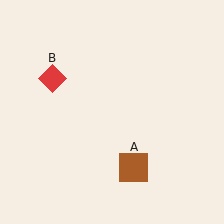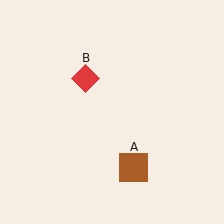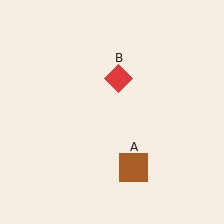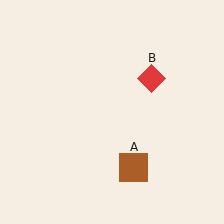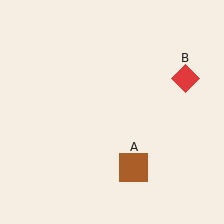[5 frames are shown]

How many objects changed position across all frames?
1 object changed position: red diamond (object B).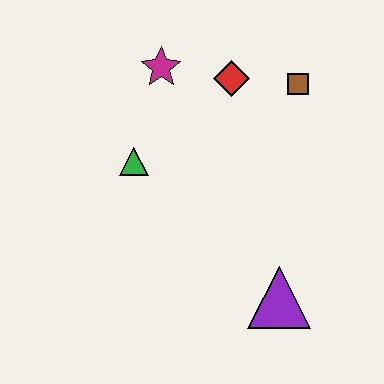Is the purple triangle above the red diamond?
No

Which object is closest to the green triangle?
The magenta star is closest to the green triangle.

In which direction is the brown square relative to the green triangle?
The brown square is to the right of the green triangle.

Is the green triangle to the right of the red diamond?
No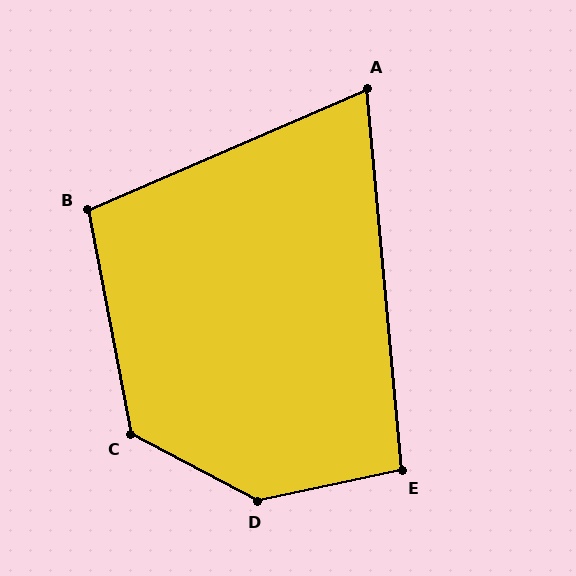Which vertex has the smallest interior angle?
A, at approximately 72 degrees.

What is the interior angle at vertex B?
Approximately 103 degrees (obtuse).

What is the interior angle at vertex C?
Approximately 128 degrees (obtuse).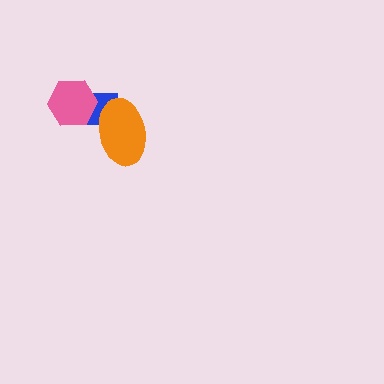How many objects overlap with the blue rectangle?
2 objects overlap with the blue rectangle.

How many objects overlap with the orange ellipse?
1 object overlaps with the orange ellipse.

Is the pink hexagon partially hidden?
No, no other shape covers it.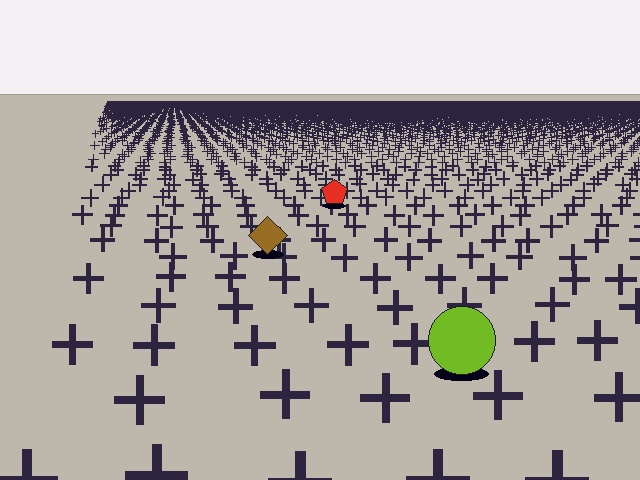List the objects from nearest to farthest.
From nearest to farthest: the lime circle, the brown diamond, the red pentagon.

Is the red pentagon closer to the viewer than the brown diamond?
No. The brown diamond is closer — you can tell from the texture gradient: the ground texture is coarser near it.